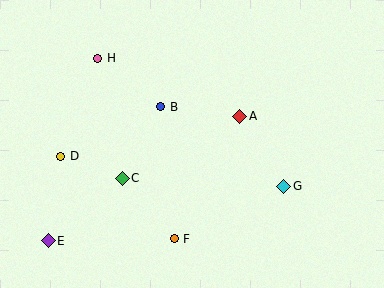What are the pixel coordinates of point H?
Point H is at (98, 58).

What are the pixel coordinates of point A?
Point A is at (240, 116).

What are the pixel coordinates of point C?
Point C is at (122, 178).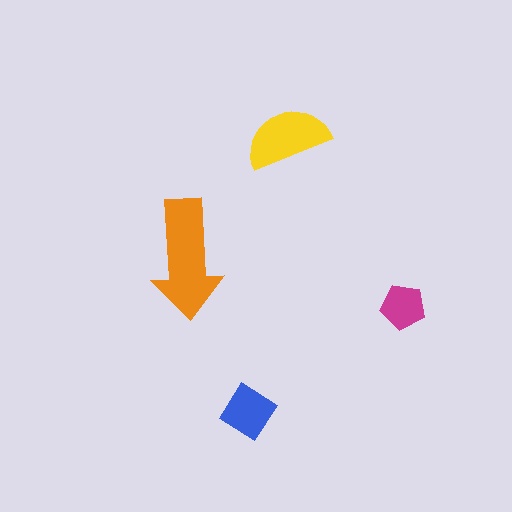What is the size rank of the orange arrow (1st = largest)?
1st.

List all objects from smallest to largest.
The magenta pentagon, the blue diamond, the yellow semicircle, the orange arrow.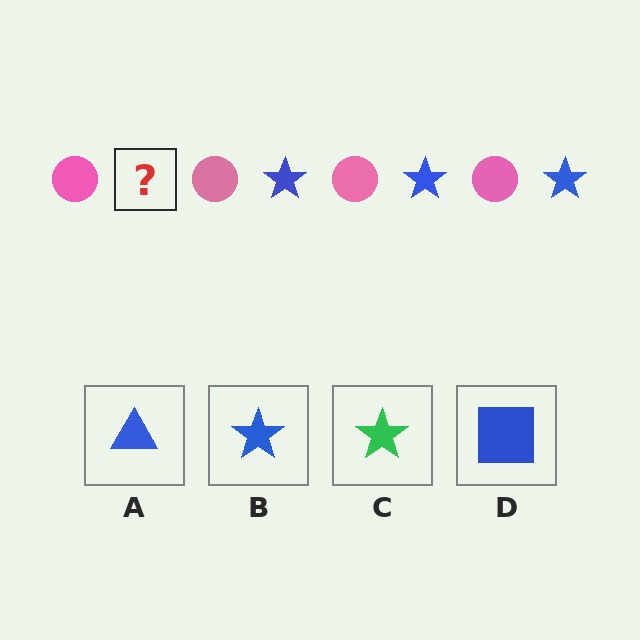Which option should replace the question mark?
Option B.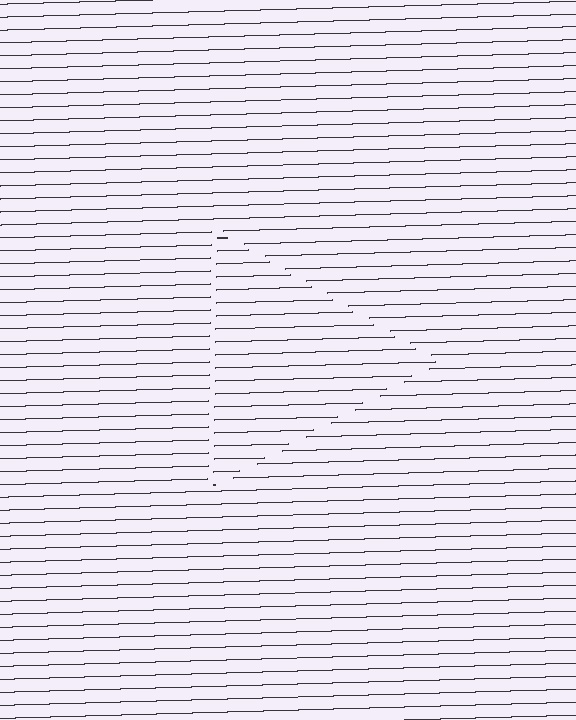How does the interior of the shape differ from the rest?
The interior of the shape contains the same grating, shifted by half a period — the contour is defined by the phase discontinuity where line-ends from the inner and outer gratings abut.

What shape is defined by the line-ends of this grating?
An illusory triangle. The interior of the shape contains the same grating, shifted by half a period — the contour is defined by the phase discontinuity where line-ends from the inner and outer gratings abut.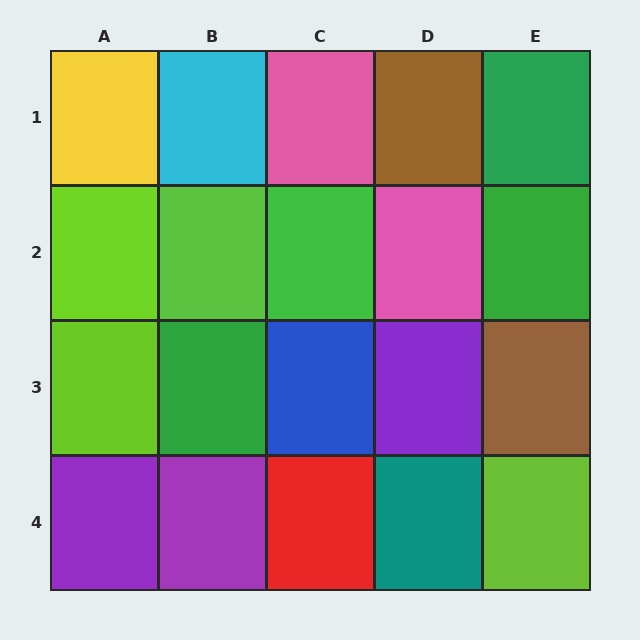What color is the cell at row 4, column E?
Lime.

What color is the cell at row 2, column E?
Green.